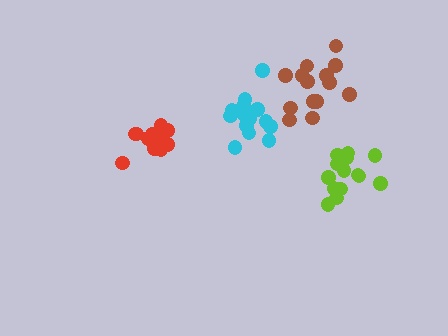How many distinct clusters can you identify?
There are 4 distinct clusters.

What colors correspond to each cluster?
The clusters are colored: cyan, lime, red, brown.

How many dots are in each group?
Group 1: 15 dots, Group 2: 15 dots, Group 3: 12 dots, Group 4: 14 dots (56 total).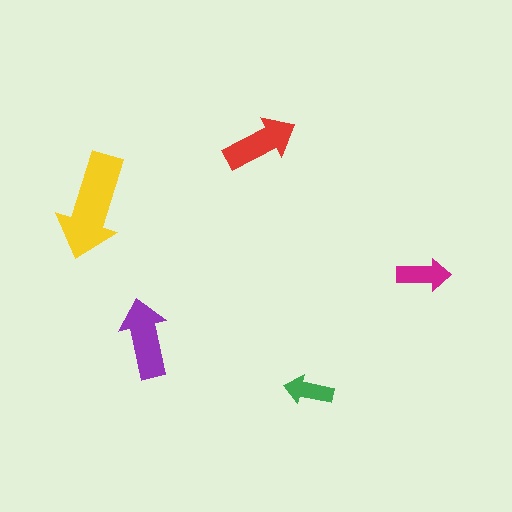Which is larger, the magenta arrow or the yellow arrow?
The yellow one.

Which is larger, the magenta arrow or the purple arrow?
The purple one.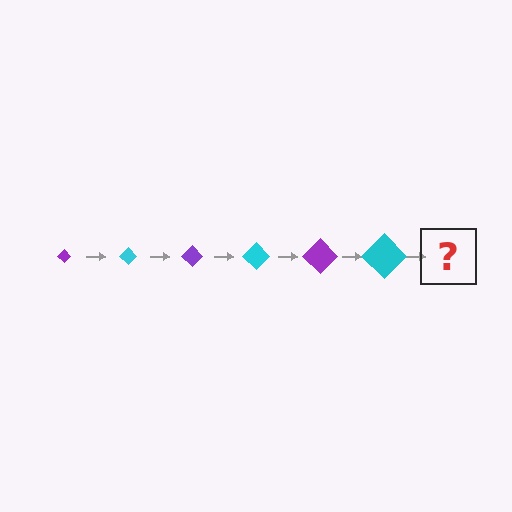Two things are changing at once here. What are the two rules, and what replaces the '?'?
The two rules are that the diamond grows larger each step and the color cycles through purple and cyan. The '?' should be a purple diamond, larger than the previous one.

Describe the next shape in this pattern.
It should be a purple diamond, larger than the previous one.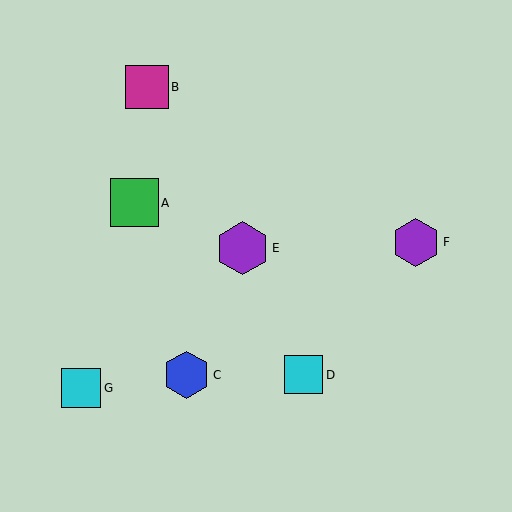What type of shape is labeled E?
Shape E is a purple hexagon.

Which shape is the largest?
The purple hexagon (labeled E) is the largest.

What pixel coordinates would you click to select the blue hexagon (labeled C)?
Click at (187, 375) to select the blue hexagon C.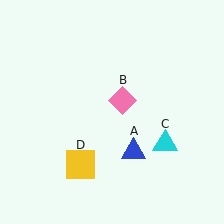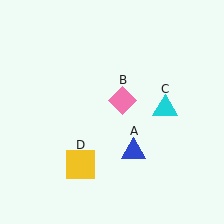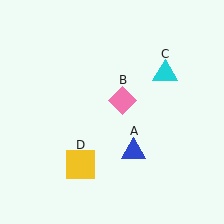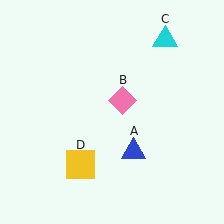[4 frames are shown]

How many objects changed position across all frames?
1 object changed position: cyan triangle (object C).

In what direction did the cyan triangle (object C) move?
The cyan triangle (object C) moved up.